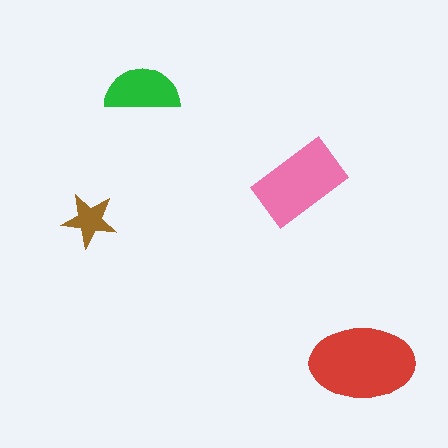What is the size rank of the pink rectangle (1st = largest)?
2nd.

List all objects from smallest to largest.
The brown star, the green semicircle, the pink rectangle, the red ellipse.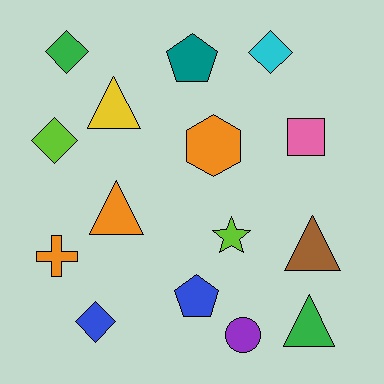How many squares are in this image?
There is 1 square.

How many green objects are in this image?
There are 2 green objects.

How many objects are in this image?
There are 15 objects.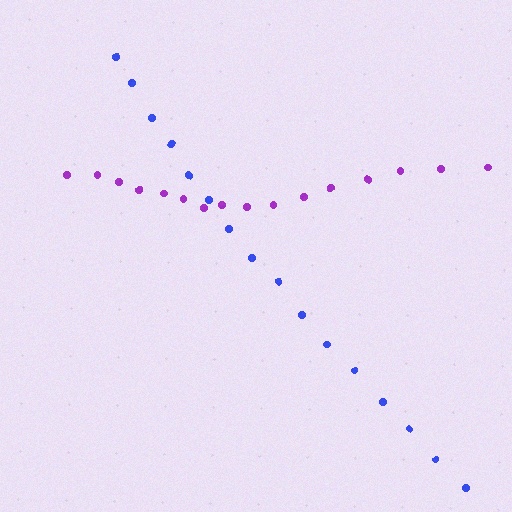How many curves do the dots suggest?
There are 2 distinct paths.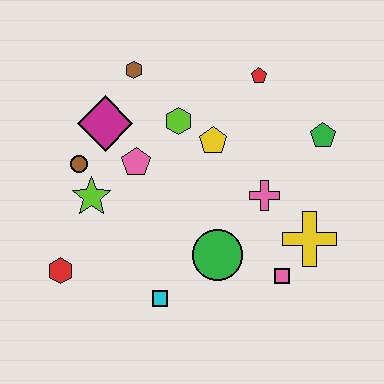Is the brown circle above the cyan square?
Yes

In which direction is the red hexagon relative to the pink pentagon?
The red hexagon is below the pink pentagon.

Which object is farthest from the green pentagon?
The red hexagon is farthest from the green pentagon.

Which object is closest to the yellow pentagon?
The lime hexagon is closest to the yellow pentagon.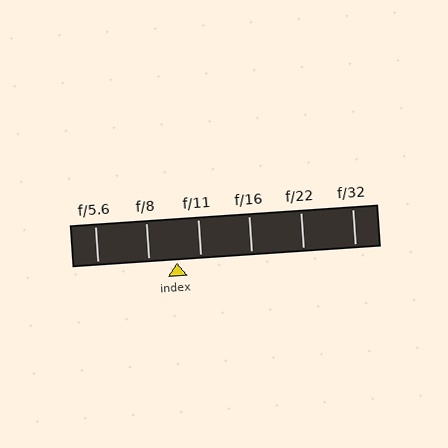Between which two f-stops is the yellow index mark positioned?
The index mark is between f/8 and f/11.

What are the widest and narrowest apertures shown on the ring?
The widest aperture shown is f/5.6 and the narrowest is f/32.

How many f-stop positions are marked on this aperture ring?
There are 6 f-stop positions marked.